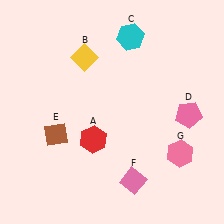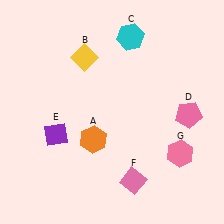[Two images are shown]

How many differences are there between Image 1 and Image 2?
There are 2 differences between the two images.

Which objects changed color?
A changed from red to orange. E changed from brown to purple.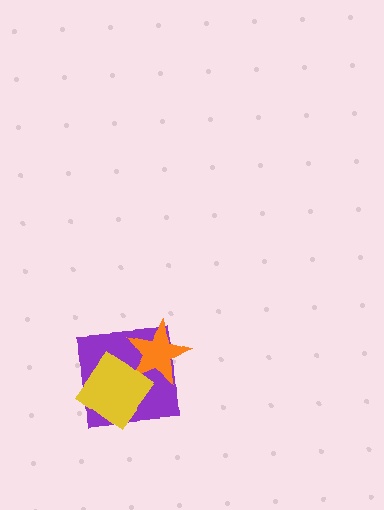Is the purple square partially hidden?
Yes, it is partially covered by another shape.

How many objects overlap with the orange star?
1 object overlaps with the orange star.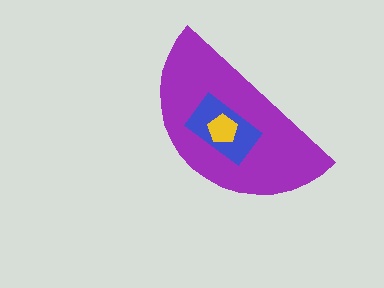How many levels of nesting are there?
3.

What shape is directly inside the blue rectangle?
The yellow pentagon.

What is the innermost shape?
The yellow pentagon.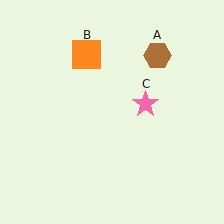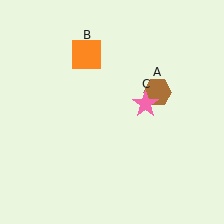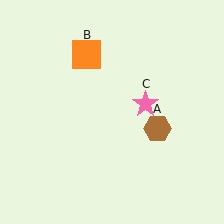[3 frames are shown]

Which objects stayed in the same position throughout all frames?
Orange square (object B) and pink star (object C) remained stationary.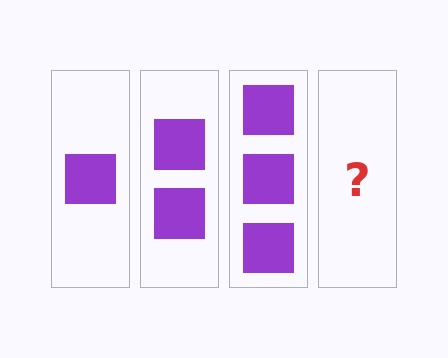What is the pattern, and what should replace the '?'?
The pattern is that each step adds one more square. The '?' should be 4 squares.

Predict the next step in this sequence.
The next step is 4 squares.